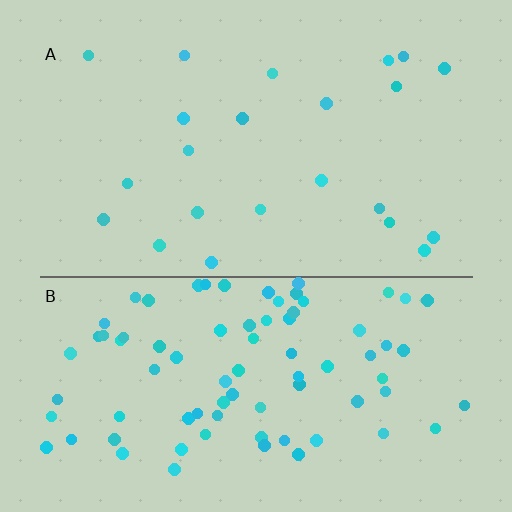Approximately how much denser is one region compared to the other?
Approximately 3.6× — region B over region A.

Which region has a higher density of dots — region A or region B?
B (the bottom).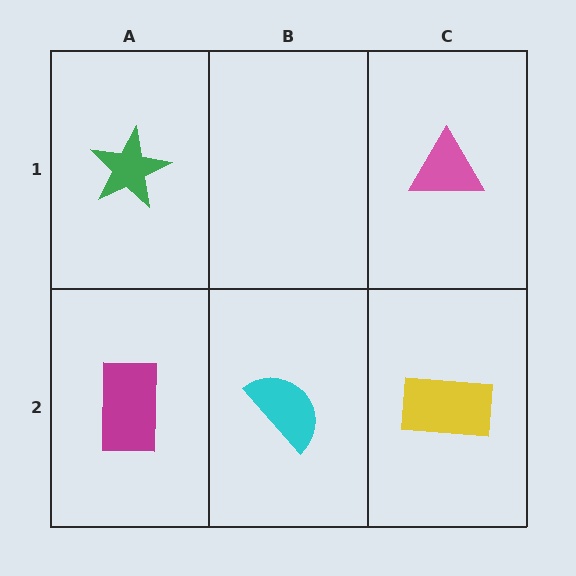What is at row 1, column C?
A pink triangle.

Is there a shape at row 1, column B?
No, that cell is empty.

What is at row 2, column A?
A magenta rectangle.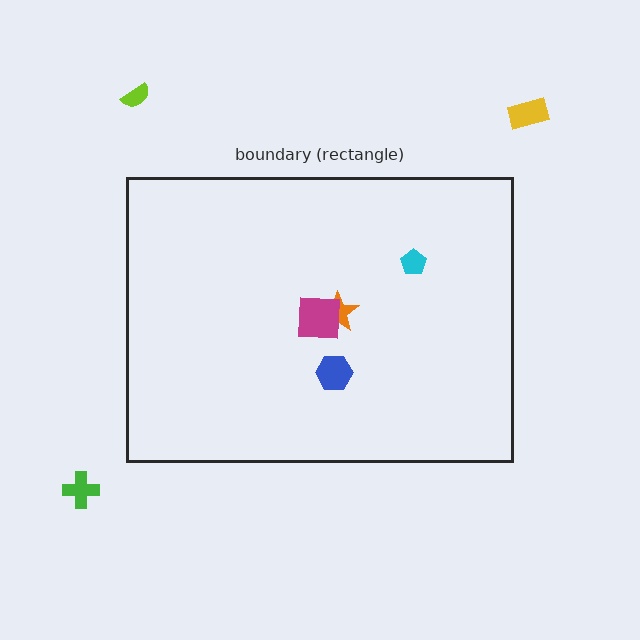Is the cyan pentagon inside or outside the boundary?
Inside.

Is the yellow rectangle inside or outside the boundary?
Outside.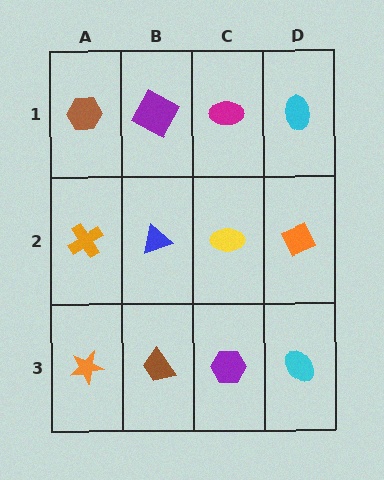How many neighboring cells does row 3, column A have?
2.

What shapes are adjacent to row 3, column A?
An orange cross (row 2, column A), a brown trapezoid (row 3, column B).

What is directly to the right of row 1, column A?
A purple square.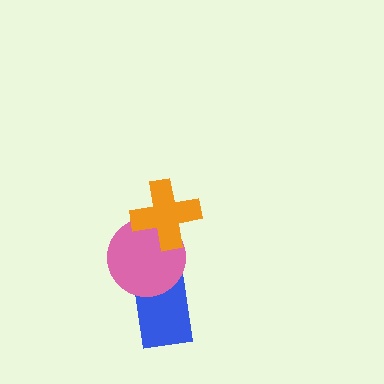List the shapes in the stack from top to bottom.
From top to bottom: the orange cross, the pink circle, the blue rectangle.